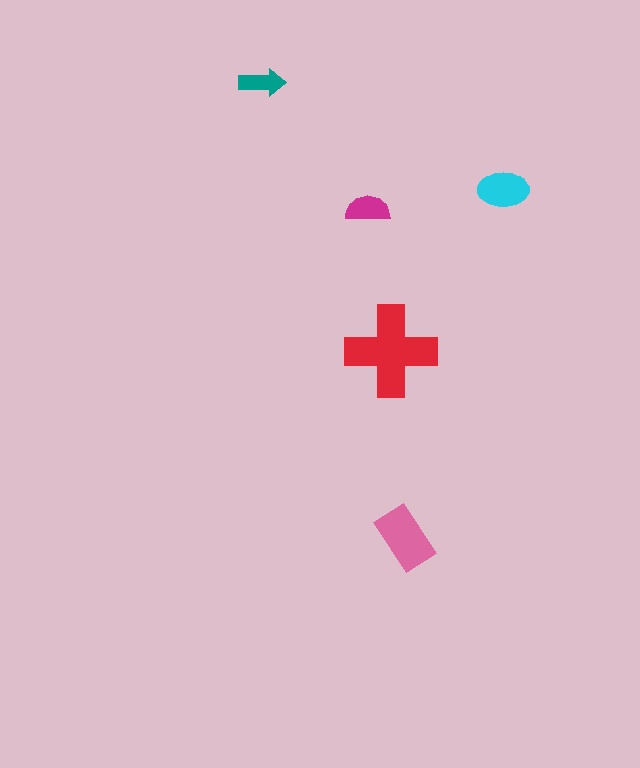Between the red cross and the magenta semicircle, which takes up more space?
The red cross.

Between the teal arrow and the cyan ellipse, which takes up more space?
The cyan ellipse.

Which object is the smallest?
The teal arrow.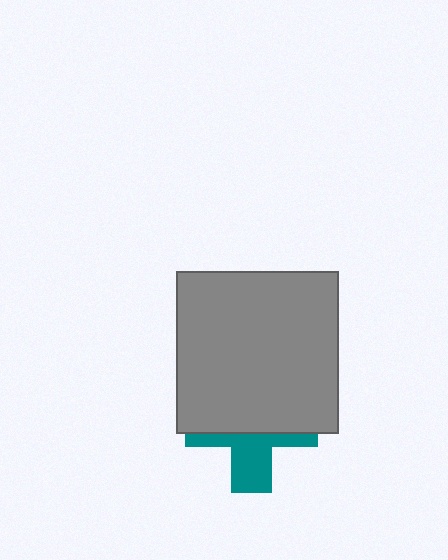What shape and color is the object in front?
The object in front is a gray square.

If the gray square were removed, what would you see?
You would see the complete teal cross.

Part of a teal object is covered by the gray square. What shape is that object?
It is a cross.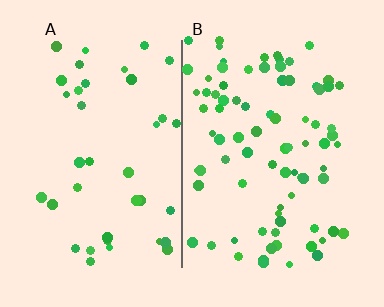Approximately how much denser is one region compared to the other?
Approximately 2.2× — region B over region A.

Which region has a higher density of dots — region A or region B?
B (the right).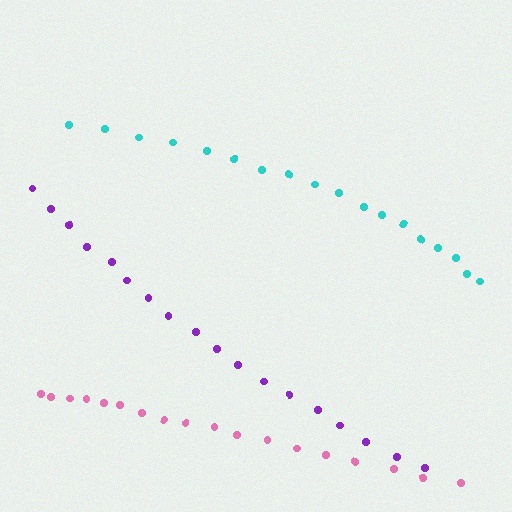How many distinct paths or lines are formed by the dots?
There are 3 distinct paths.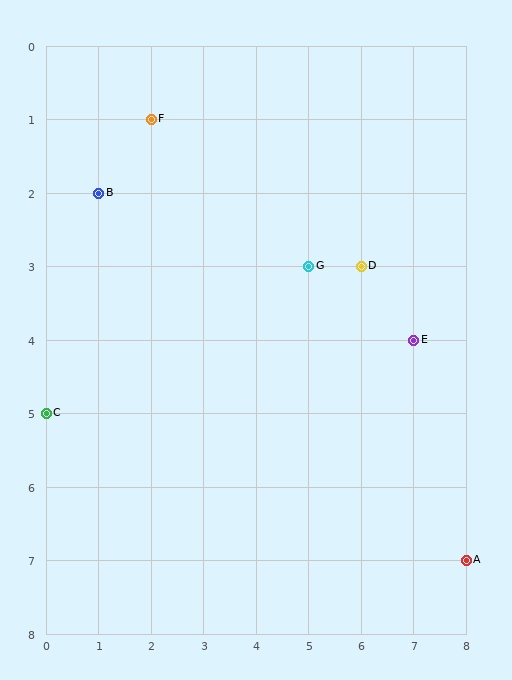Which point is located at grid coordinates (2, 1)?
Point F is at (2, 1).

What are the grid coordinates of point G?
Point G is at grid coordinates (5, 3).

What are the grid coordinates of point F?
Point F is at grid coordinates (2, 1).